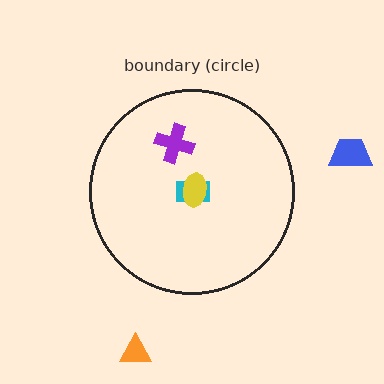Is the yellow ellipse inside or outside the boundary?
Inside.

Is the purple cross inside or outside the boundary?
Inside.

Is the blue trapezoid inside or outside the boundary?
Outside.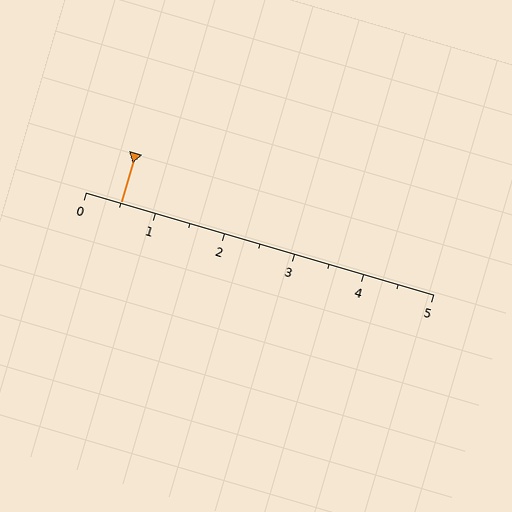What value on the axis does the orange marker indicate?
The marker indicates approximately 0.5.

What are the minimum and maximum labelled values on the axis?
The axis runs from 0 to 5.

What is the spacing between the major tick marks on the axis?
The major ticks are spaced 1 apart.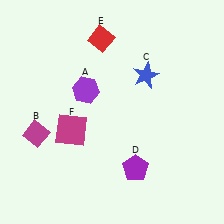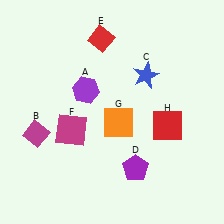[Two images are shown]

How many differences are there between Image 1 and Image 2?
There are 2 differences between the two images.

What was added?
An orange square (G), a red square (H) were added in Image 2.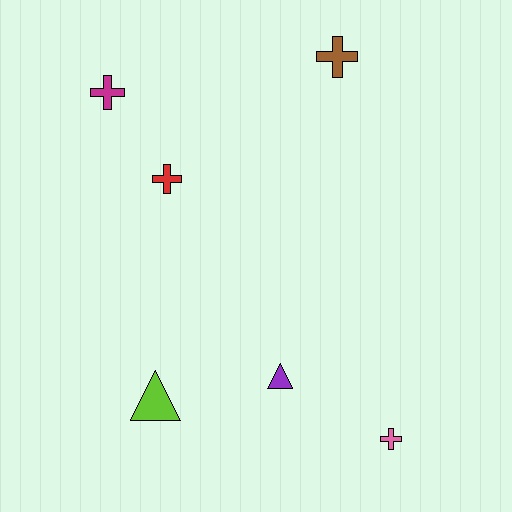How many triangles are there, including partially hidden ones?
There are 2 triangles.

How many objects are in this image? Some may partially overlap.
There are 6 objects.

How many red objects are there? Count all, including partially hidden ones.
There is 1 red object.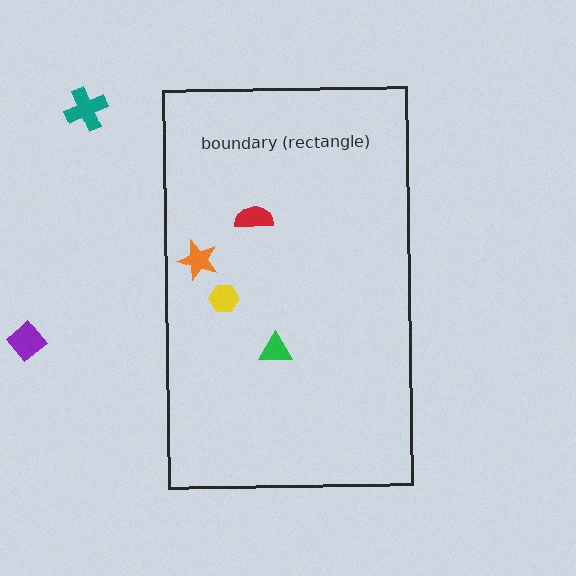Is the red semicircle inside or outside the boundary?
Inside.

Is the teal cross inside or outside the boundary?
Outside.